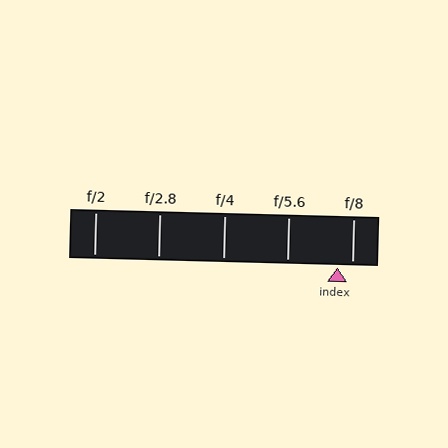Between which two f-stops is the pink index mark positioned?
The index mark is between f/5.6 and f/8.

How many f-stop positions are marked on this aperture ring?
There are 5 f-stop positions marked.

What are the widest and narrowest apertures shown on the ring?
The widest aperture shown is f/2 and the narrowest is f/8.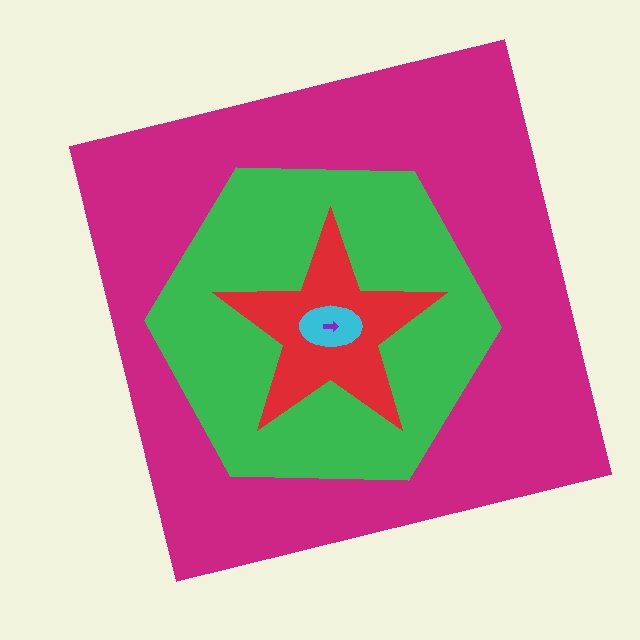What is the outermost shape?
The magenta square.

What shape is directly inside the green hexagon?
The red star.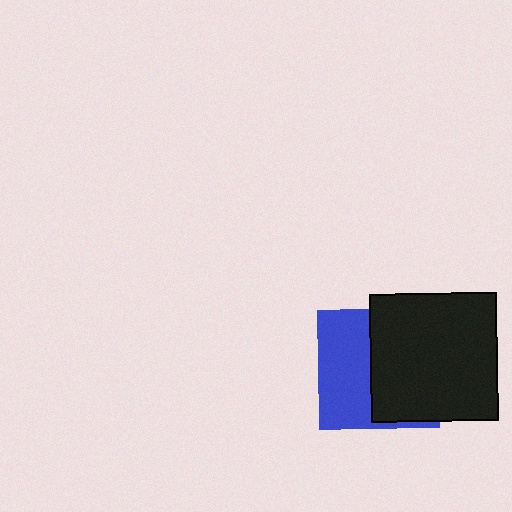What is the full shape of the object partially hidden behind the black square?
The partially hidden object is a blue square.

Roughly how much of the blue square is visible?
About half of it is visible (roughly 45%).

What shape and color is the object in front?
The object in front is a black square.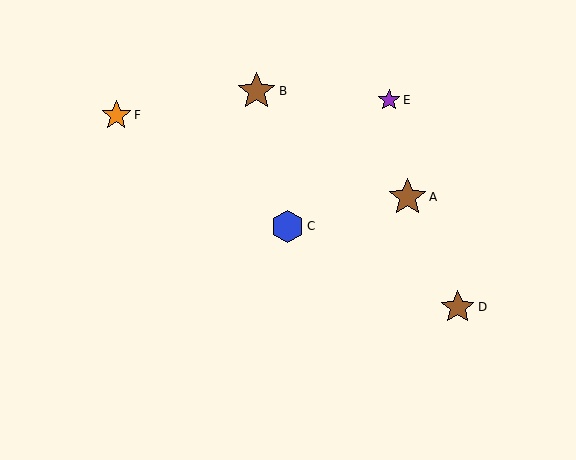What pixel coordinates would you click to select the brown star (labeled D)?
Click at (458, 307) to select the brown star D.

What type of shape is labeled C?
Shape C is a blue hexagon.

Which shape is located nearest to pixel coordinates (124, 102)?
The orange star (labeled F) at (116, 115) is nearest to that location.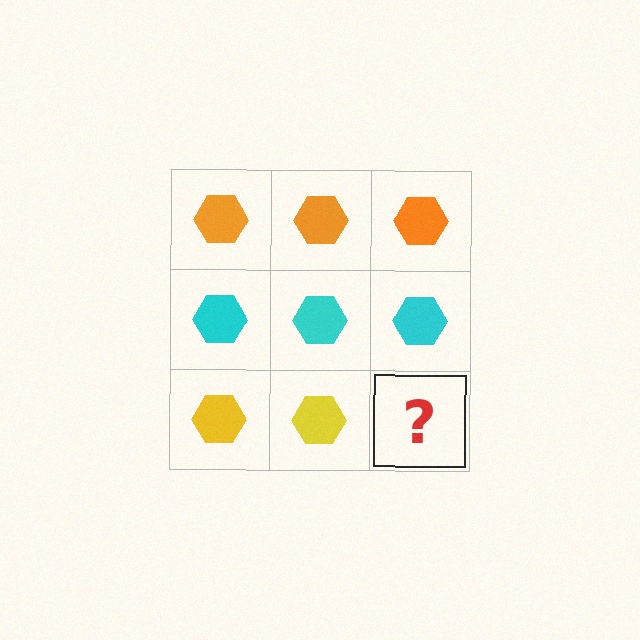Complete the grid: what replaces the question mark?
The question mark should be replaced with a yellow hexagon.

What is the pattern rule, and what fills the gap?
The rule is that each row has a consistent color. The gap should be filled with a yellow hexagon.